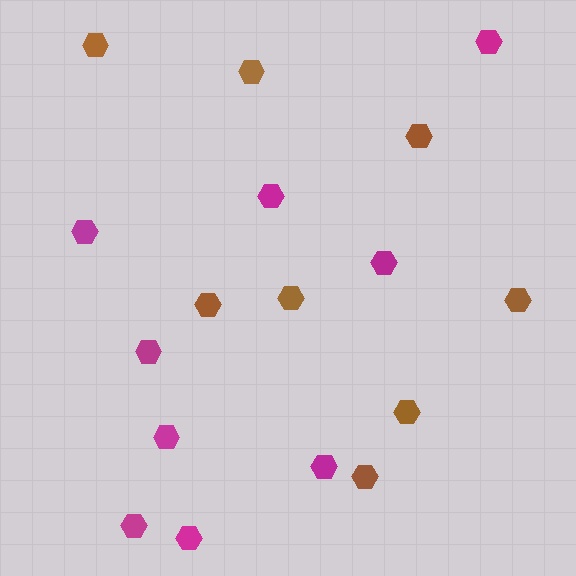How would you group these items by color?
There are 2 groups: one group of brown hexagons (8) and one group of magenta hexagons (9).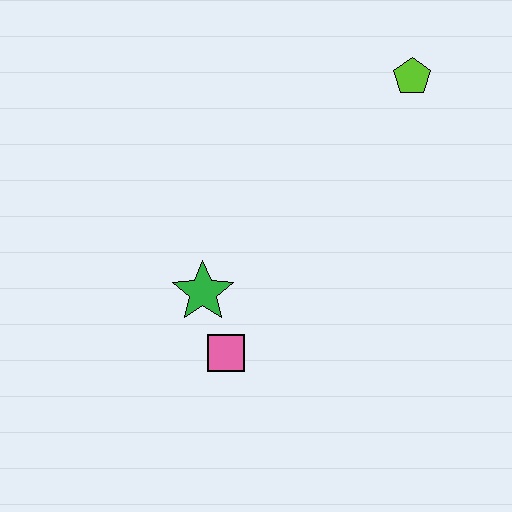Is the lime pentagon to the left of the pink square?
No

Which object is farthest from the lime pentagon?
The pink square is farthest from the lime pentagon.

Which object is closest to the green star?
The pink square is closest to the green star.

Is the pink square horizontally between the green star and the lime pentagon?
Yes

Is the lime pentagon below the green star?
No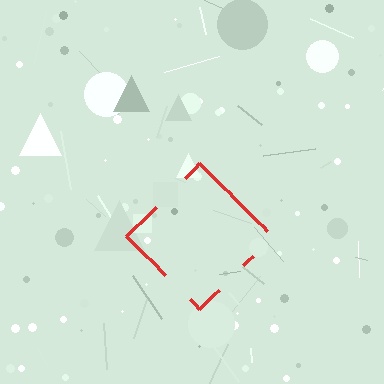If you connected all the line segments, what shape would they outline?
They would outline a diamond.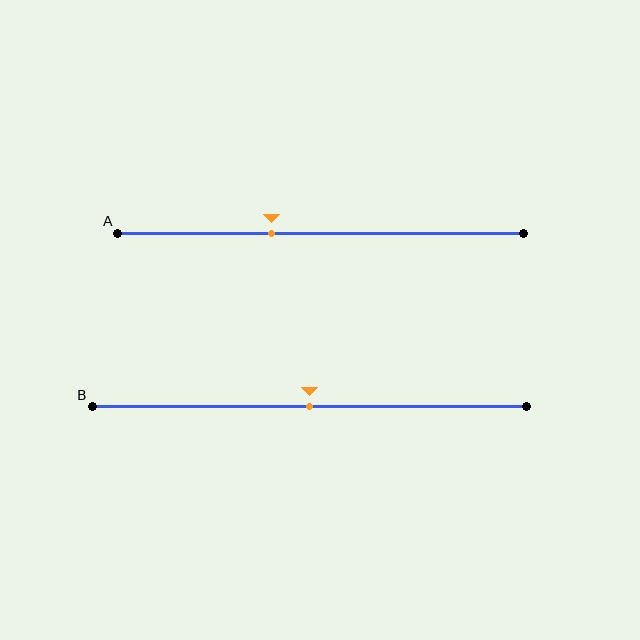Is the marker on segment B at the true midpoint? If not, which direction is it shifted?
Yes, the marker on segment B is at the true midpoint.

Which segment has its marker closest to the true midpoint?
Segment B has its marker closest to the true midpoint.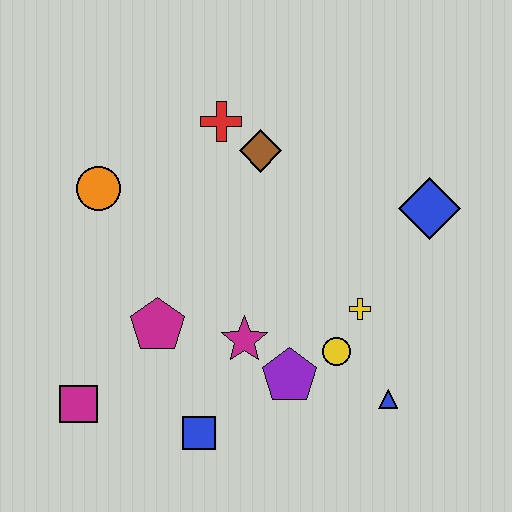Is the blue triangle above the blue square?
Yes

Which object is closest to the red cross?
The brown diamond is closest to the red cross.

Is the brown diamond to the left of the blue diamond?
Yes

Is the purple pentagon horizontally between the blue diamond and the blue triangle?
No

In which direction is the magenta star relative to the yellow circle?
The magenta star is to the left of the yellow circle.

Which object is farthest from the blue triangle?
The orange circle is farthest from the blue triangle.